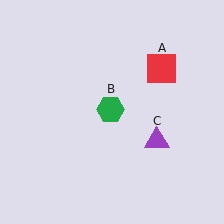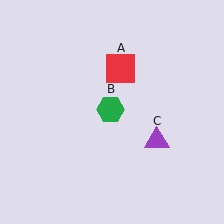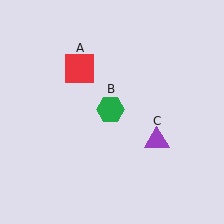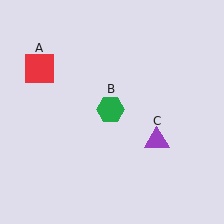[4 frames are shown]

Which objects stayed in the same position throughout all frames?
Green hexagon (object B) and purple triangle (object C) remained stationary.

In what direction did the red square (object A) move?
The red square (object A) moved left.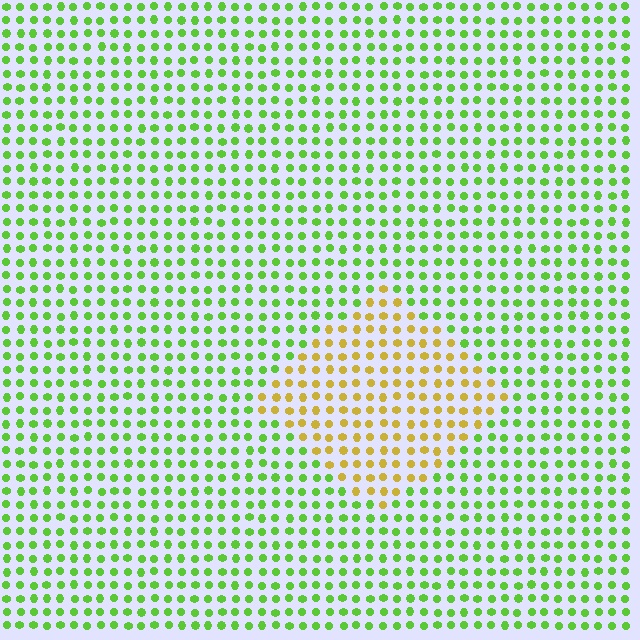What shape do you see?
I see a diamond.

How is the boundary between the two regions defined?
The boundary is defined purely by a slight shift in hue (about 54 degrees). Spacing, size, and orientation are identical on both sides.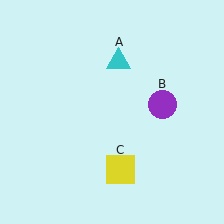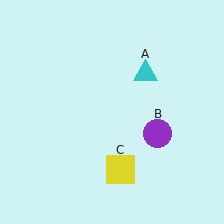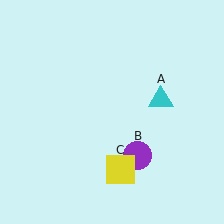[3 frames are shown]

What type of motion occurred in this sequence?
The cyan triangle (object A), purple circle (object B) rotated clockwise around the center of the scene.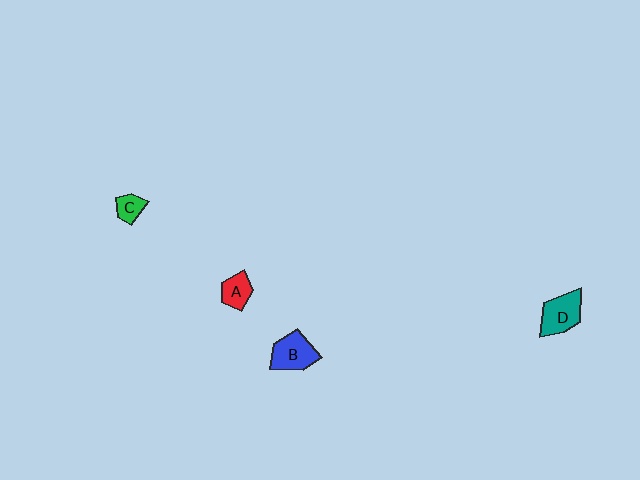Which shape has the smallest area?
Shape C (green).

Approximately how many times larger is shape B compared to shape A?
Approximately 1.6 times.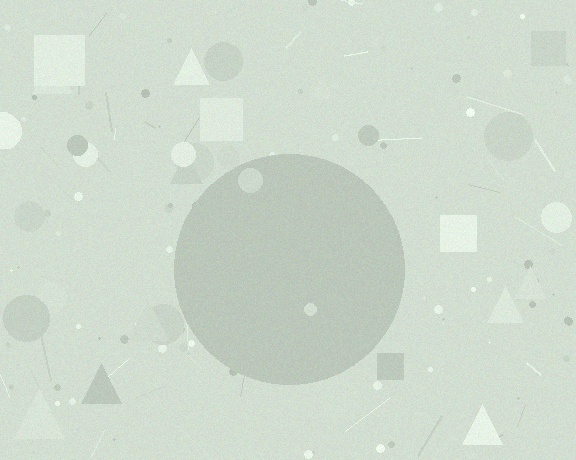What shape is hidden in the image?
A circle is hidden in the image.